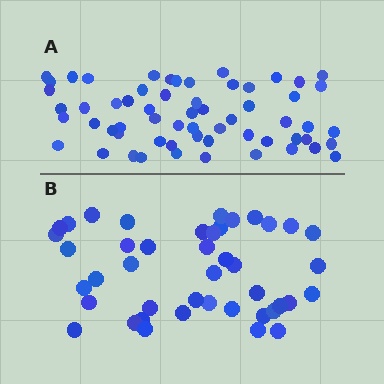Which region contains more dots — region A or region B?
Region A (the top region) has more dots.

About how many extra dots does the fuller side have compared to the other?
Region A has approximately 15 more dots than region B.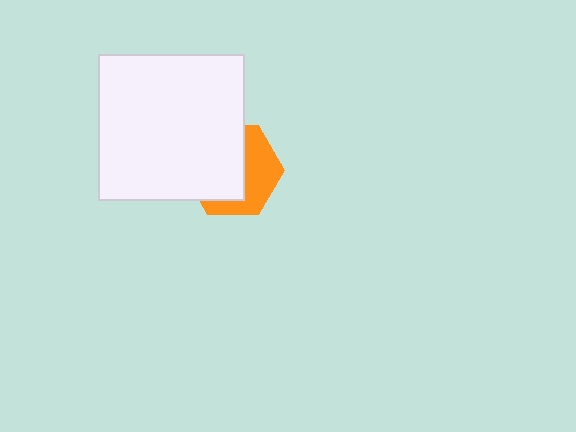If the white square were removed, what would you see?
You would see the complete orange hexagon.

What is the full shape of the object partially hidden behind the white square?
The partially hidden object is an orange hexagon.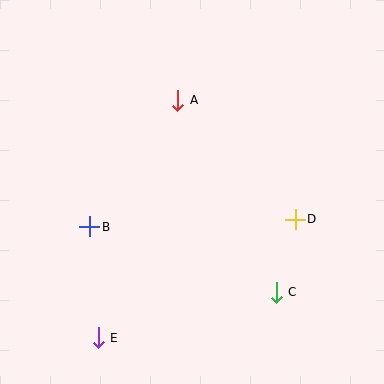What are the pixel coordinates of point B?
Point B is at (90, 227).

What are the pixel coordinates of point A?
Point A is at (178, 100).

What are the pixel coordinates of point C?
Point C is at (276, 292).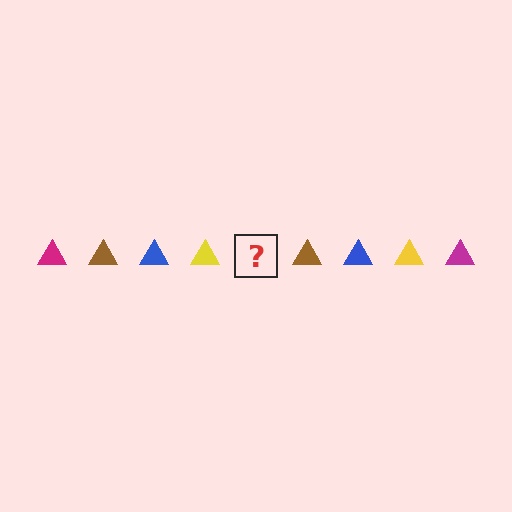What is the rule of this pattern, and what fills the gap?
The rule is that the pattern cycles through magenta, brown, blue, yellow triangles. The gap should be filled with a magenta triangle.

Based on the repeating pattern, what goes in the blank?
The blank should be a magenta triangle.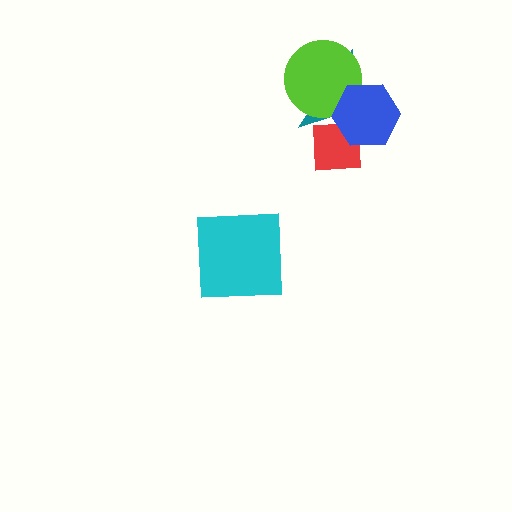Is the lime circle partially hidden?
Yes, it is partially covered by another shape.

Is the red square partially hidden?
Yes, it is partially covered by another shape.